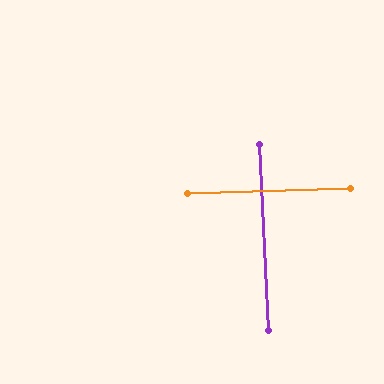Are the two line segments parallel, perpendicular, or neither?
Perpendicular — they meet at approximately 89°.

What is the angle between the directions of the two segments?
Approximately 89 degrees.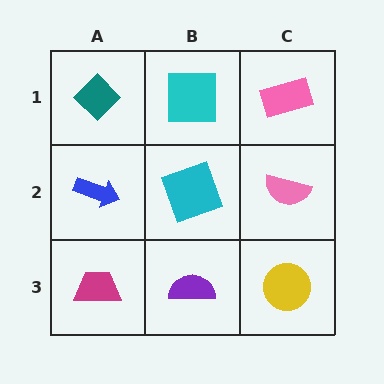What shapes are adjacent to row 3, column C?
A pink semicircle (row 2, column C), a purple semicircle (row 3, column B).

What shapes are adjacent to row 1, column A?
A blue arrow (row 2, column A), a cyan square (row 1, column B).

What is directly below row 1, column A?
A blue arrow.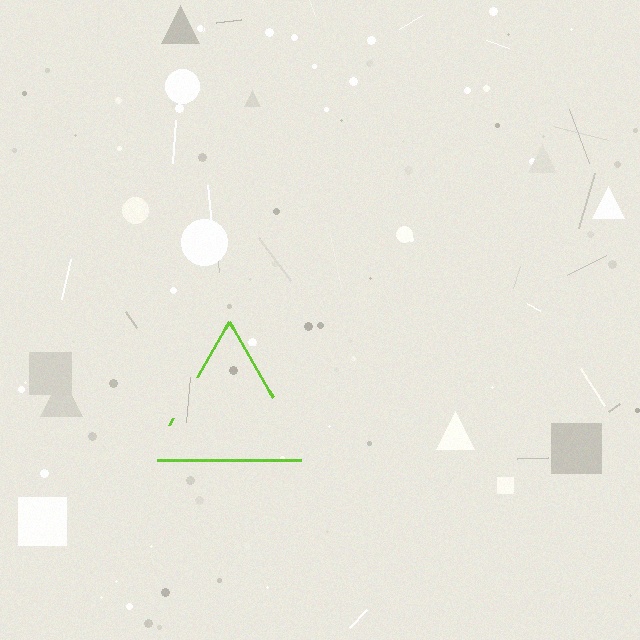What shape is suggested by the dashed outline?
The dashed outline suggests a triangle.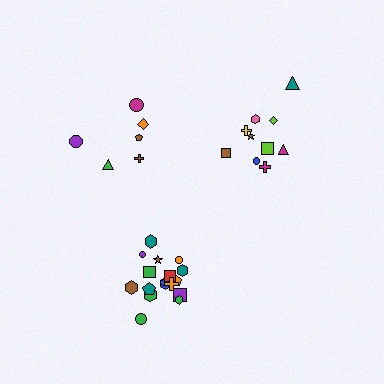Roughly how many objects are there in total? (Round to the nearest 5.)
Roughly 35 objects in total.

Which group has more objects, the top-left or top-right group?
The top-right group.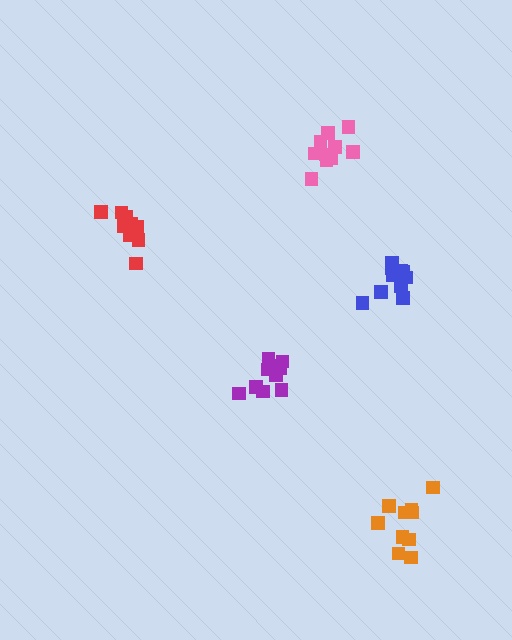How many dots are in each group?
Group 1: 10 dots, Group 2: 10 dots, Group 3: 12 dots, Group 4: 11 dots, Group 5: 10 dots (53 total).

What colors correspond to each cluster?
The clusters are colored: pink, purple, blue, red, orange.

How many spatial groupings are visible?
There are 5 spatial groupings.